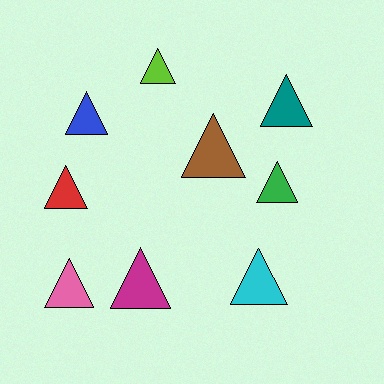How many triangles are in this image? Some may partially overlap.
There are 9 triangles.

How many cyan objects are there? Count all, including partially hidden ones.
There is 1 cyan object.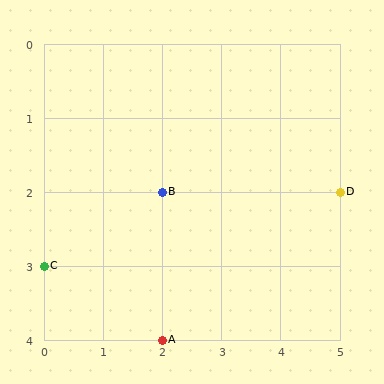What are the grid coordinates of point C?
Point C is at grid coordinates (0, 3).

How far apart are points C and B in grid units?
Points C and B are 2 columns and 1 row apart (about 2.2 grid units diagonally).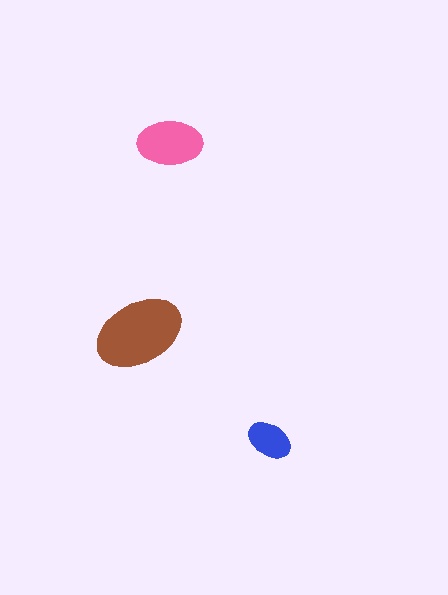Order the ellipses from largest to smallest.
the brown one, the pink one, the blue one.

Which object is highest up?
The pink ellipse is topmost.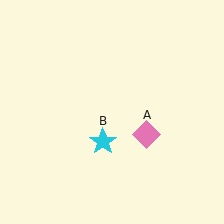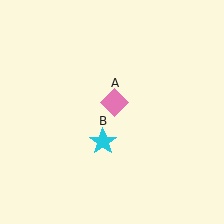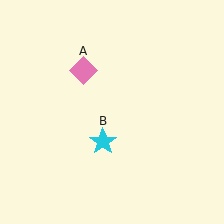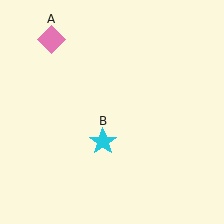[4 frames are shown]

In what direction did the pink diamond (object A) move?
The pink diamond (object A) moved up and to the left.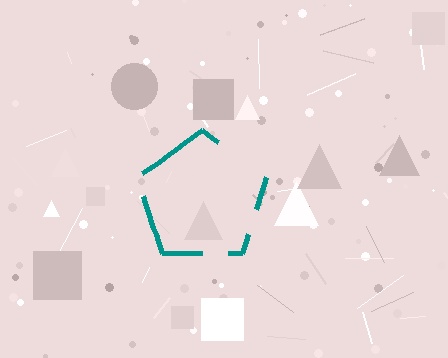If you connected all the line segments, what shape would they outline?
They would outline a pentagon.